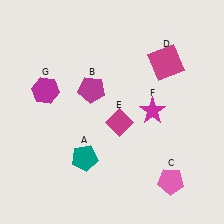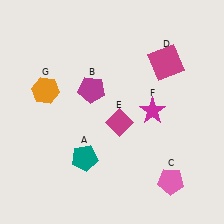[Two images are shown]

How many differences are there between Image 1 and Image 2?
There is 1 difference between the two images.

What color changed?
The hexagon (G) changed from magenta in Image 1 to orange in Image 2.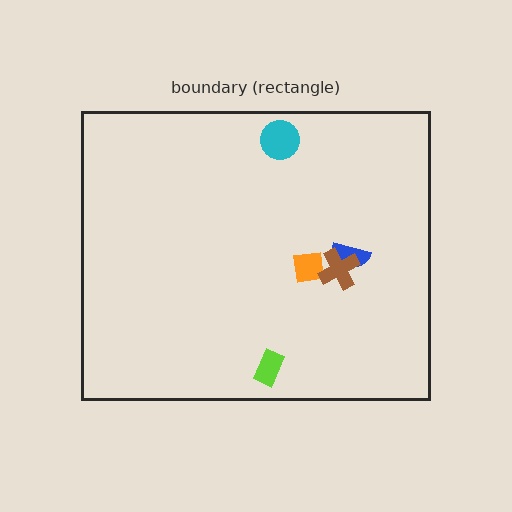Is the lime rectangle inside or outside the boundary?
Inside.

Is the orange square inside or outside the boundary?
Inside.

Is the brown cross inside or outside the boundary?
Inside.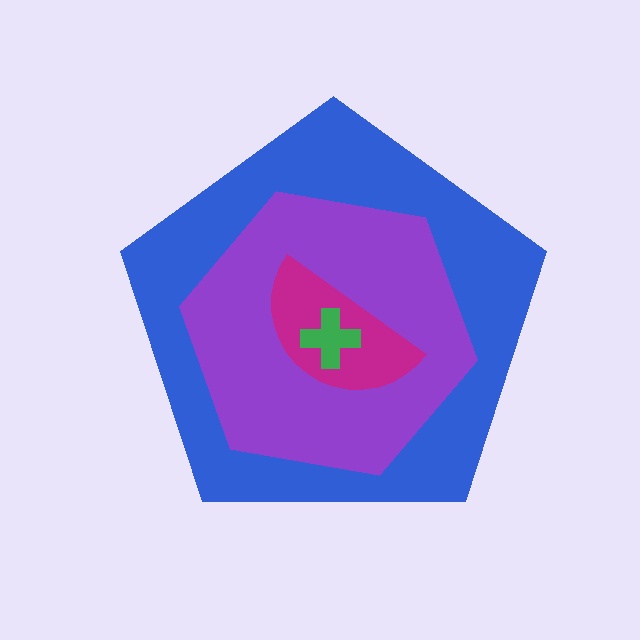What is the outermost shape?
The blue pentagon.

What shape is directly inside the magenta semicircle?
The green cross.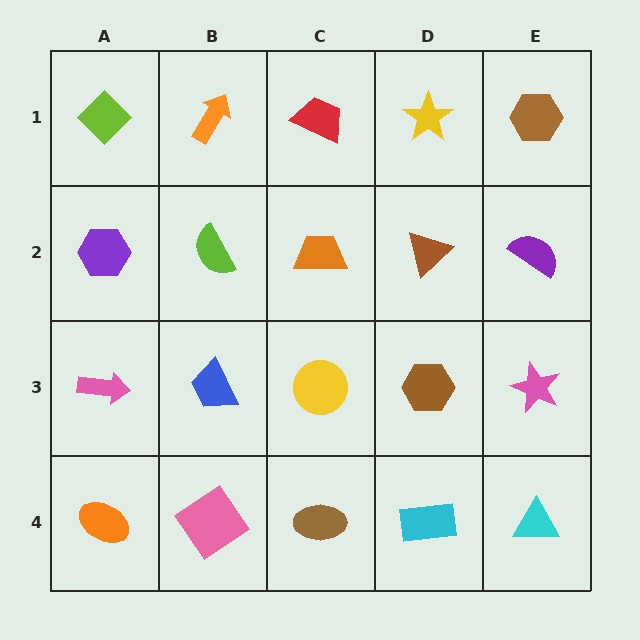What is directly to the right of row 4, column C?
A cyan rectangle.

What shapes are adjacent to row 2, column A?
A lime diamond (row 1, column A), a pink arrow (row 3, column A), a lime semicircle (row 2, column B).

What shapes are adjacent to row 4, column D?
A brown hexagon (row 3, column D), a brown ellipse (row 4, column C), a cyan triangle (row 4, column E).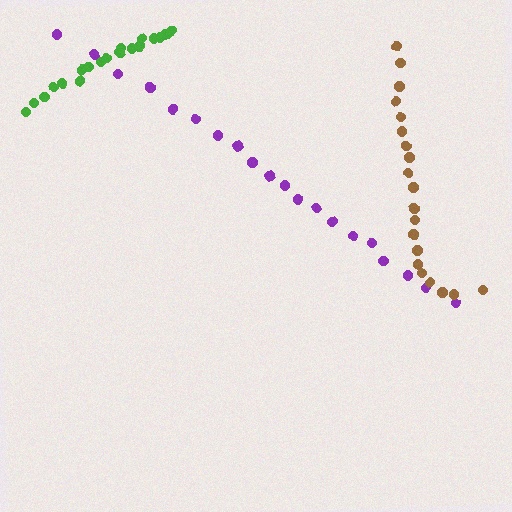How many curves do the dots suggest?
There are 3 distinct paths.